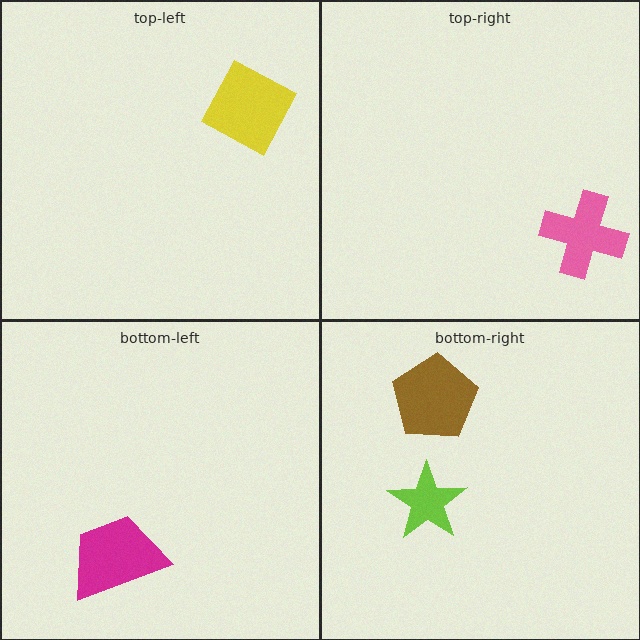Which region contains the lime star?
The bottom-right region.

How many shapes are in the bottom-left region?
1.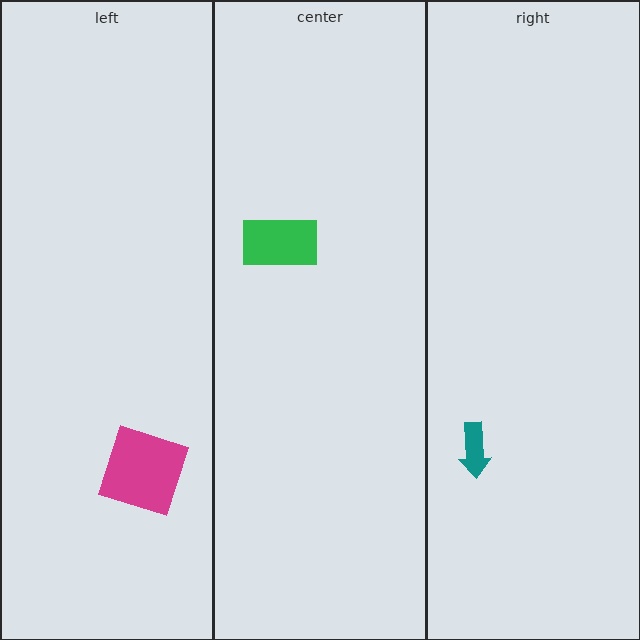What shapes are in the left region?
The magenta square.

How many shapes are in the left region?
1.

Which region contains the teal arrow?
The right region.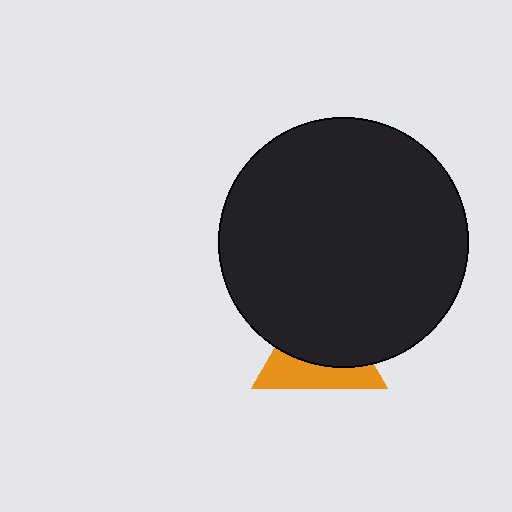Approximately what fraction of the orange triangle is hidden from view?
Roughly 60% of the orange triangle is hidden behind the black circle.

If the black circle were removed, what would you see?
You would see the complete orange triangle.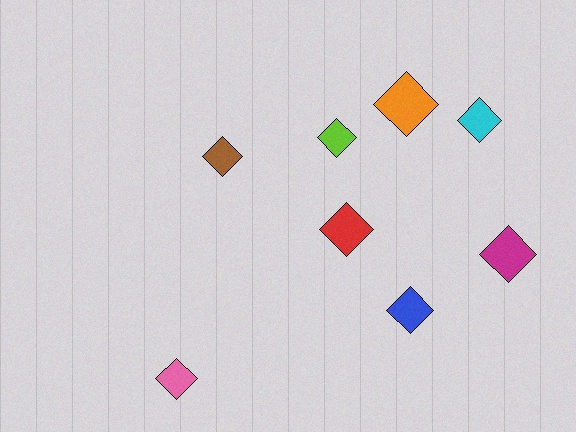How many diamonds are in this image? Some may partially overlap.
There are 8 diamonds.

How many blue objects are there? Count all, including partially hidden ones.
There is 1 blue object.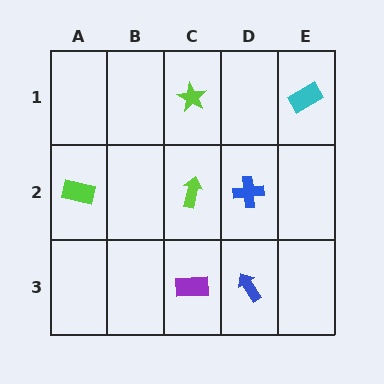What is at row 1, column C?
A lime star.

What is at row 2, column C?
A lime arrow.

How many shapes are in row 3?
2 shapes.